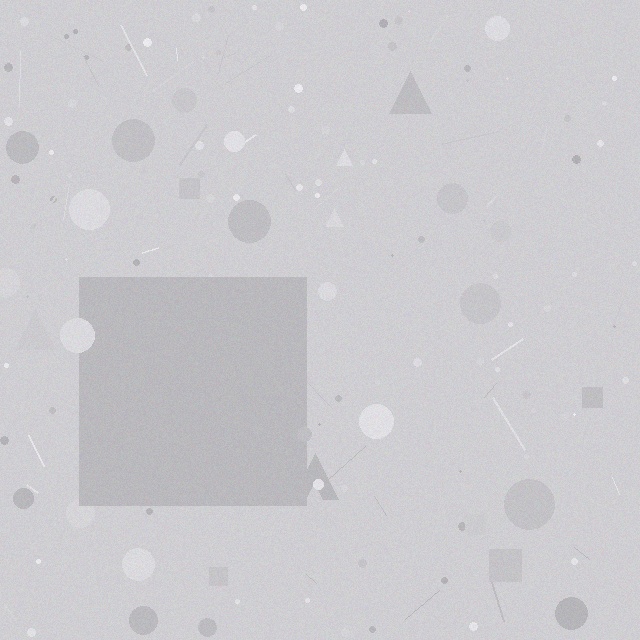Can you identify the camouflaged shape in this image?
The camouflaged shape is a square.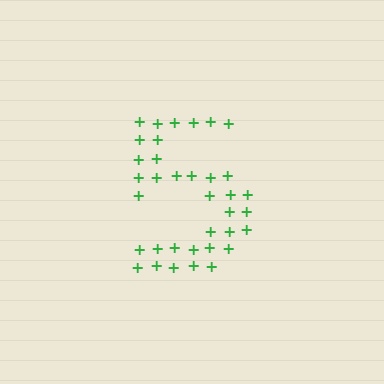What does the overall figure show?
The overall figure shows the digit 5.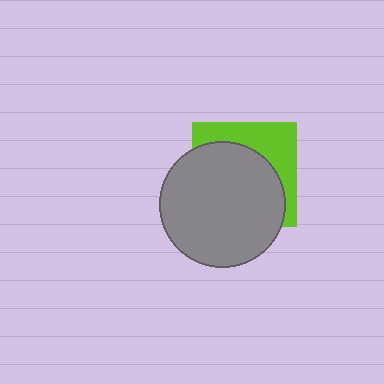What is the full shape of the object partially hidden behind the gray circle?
The partially hidden object is a lime square.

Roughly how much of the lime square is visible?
A small part of it is visible (roughly 36%).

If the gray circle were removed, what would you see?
You would see the complete lime square.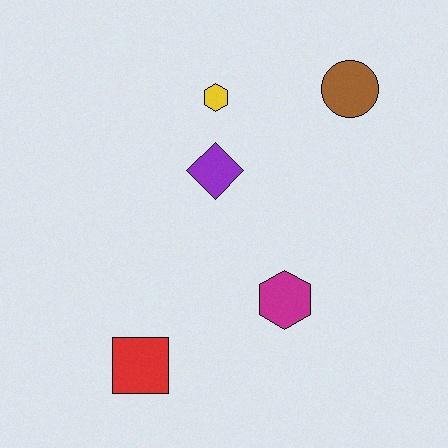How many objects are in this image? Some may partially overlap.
There are 5 objects.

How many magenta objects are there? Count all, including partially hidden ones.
There is 1 magenta object.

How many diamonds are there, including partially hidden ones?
There is 1 diamond.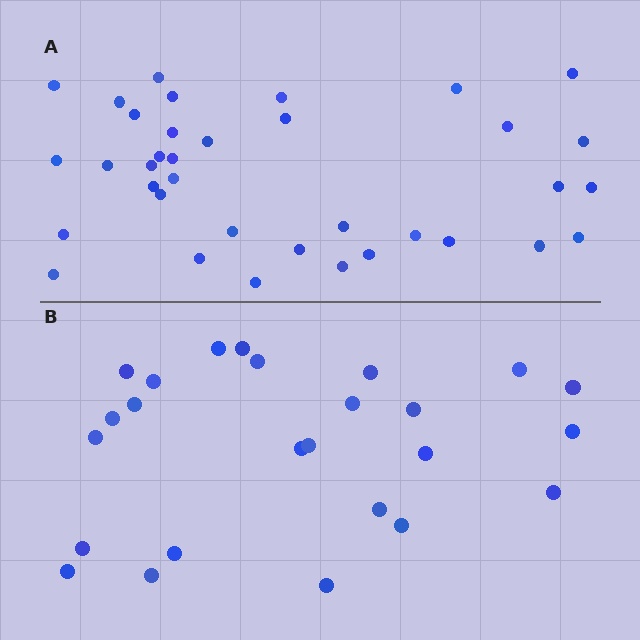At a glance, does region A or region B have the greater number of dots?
Region A (the top region) has more dots.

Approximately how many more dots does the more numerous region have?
Region A has roughly 12 or so more dots than region B.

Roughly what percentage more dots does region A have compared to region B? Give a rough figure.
About 45% more.